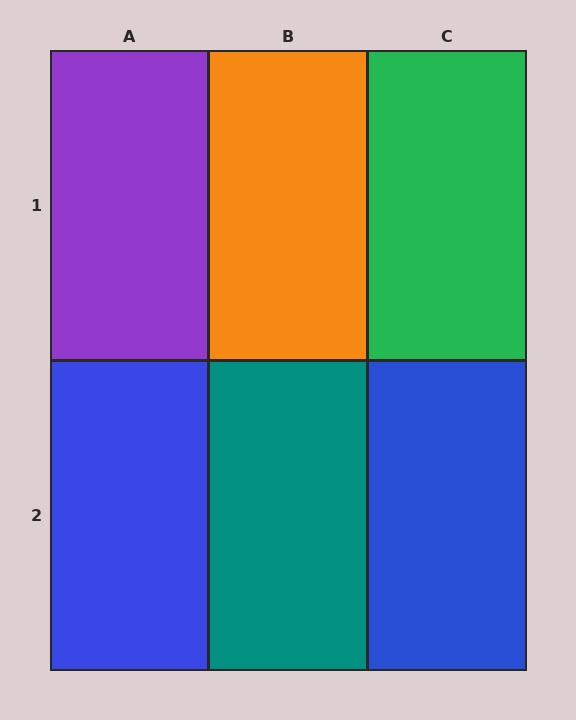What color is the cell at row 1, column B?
Orange.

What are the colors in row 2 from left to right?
Blue, teal, blue.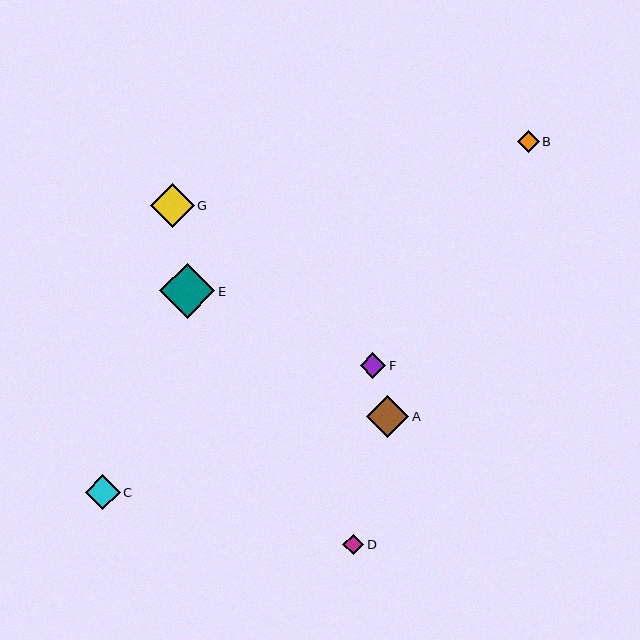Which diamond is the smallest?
Diamond D is the smallest with a size of approximately 21 pixels.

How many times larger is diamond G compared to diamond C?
Diamond G is approximately 1.3 times the size of diamond C.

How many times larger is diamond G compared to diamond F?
Diamond G is approximately 1.7 times the size of diamond F.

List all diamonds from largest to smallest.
From largest to smallest: E, G, A, C, F, B, D.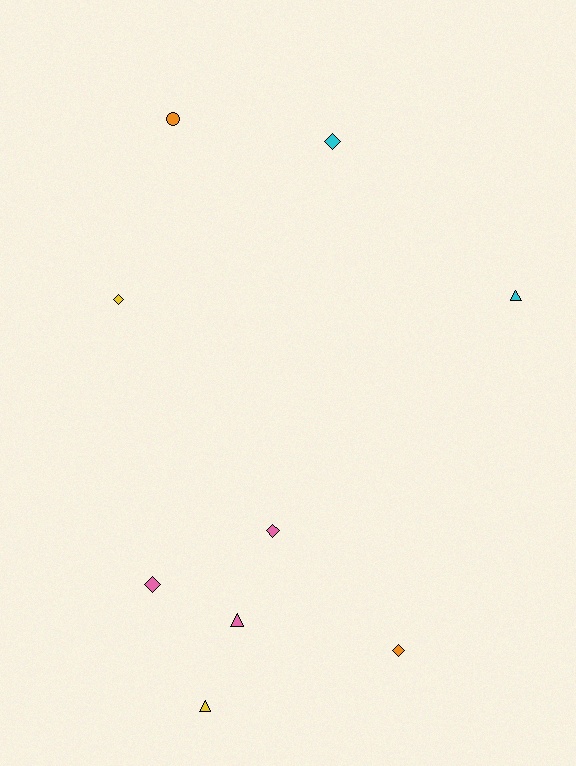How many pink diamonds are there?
There are 2 pink diamonds.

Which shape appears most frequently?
Diamond, with 5 objects.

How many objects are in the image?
There are 9 objects.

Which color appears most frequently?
Pink, with 3 objects.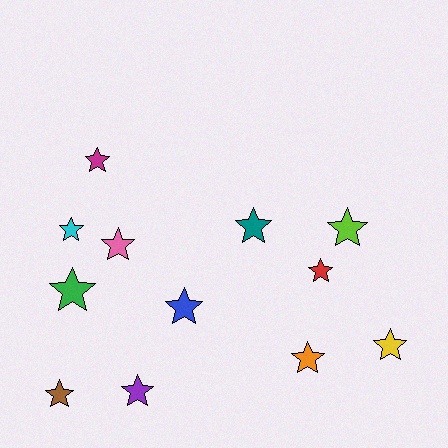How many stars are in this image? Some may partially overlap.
There are 12 stars.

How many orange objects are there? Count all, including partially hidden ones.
There is 1 orange object.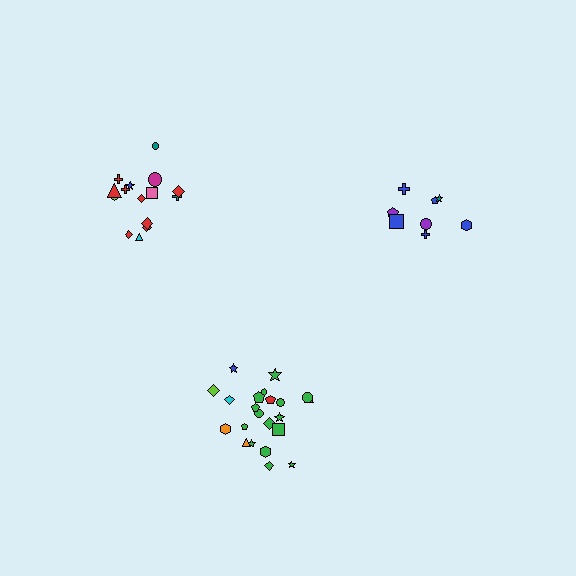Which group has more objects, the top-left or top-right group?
The top-left group.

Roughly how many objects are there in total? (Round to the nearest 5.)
Roughly 45 objects in total.